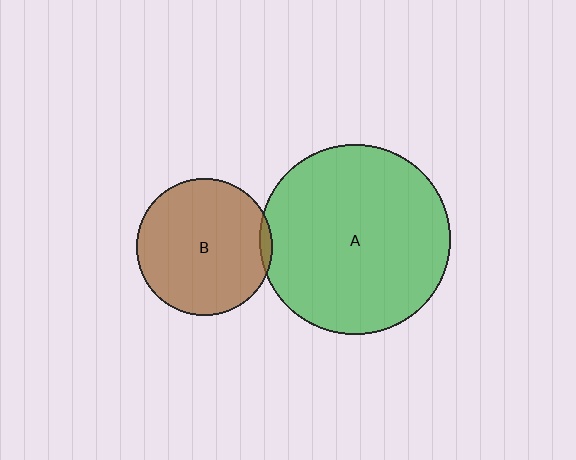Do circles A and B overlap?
Yes.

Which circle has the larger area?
Circle A (green).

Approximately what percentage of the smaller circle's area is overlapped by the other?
Approximately 5%.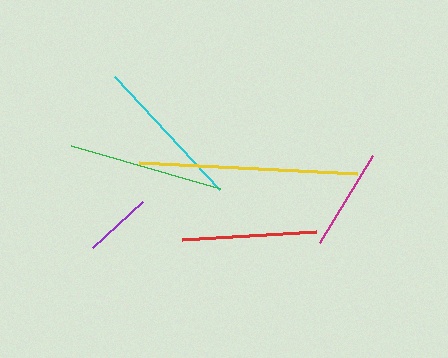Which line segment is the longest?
The yellow line is the longest at approximately 218 pixels.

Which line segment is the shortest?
The purple line is the shortest at approximately 69 pixels.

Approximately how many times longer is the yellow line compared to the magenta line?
The yellow line is approximately 2.1 times the length of the magenta line.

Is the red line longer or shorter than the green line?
The green line is longer than the red line.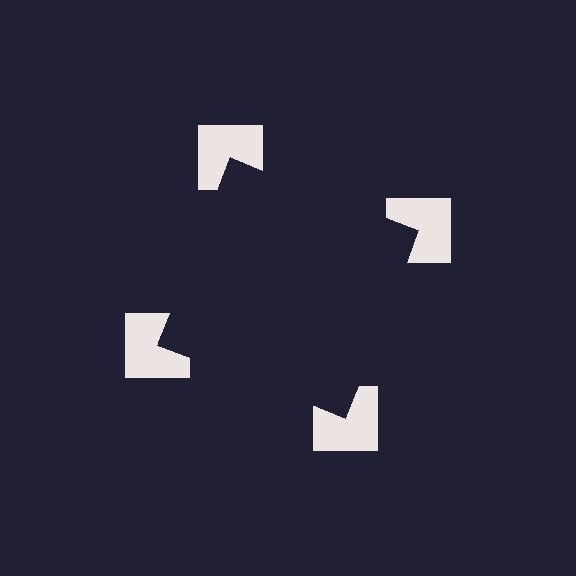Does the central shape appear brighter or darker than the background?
It typically appears slightly darker than the background, even though no actual brightness change is drawn.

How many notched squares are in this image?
There are 4 — one at each vertex of the illusory square.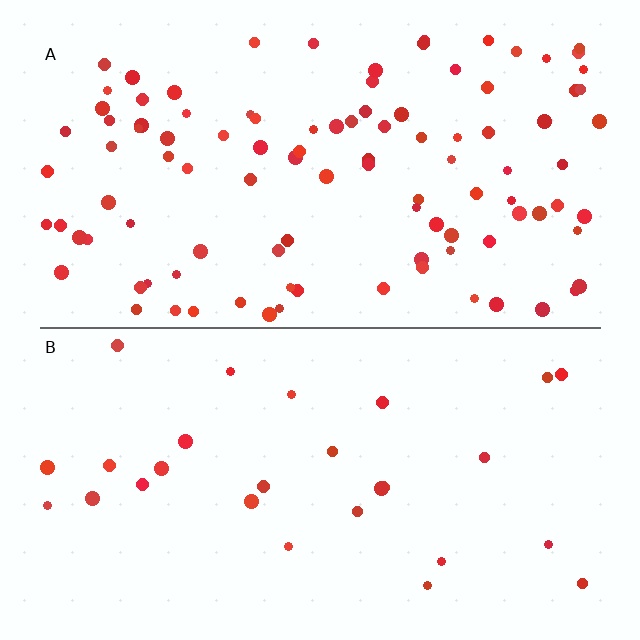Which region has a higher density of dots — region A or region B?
A (the top).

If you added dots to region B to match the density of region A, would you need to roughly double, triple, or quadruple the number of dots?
Approximately quadruple.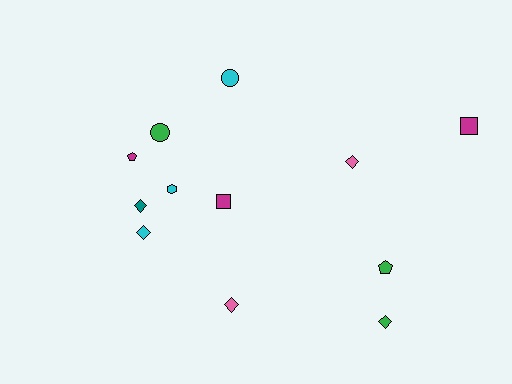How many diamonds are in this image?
There are 5 diamonds.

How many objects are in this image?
There are 12 objects.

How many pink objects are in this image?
There are 2 pink objects.